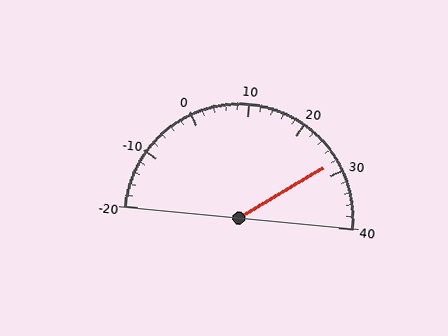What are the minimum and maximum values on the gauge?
The gauge ranges from -20 to 40.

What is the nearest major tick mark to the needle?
The nearest major tick mark is 30.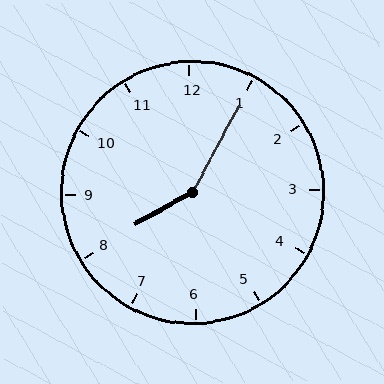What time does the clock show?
8:05.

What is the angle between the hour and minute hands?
Approximately 148 degrees.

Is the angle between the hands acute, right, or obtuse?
It is obtuse.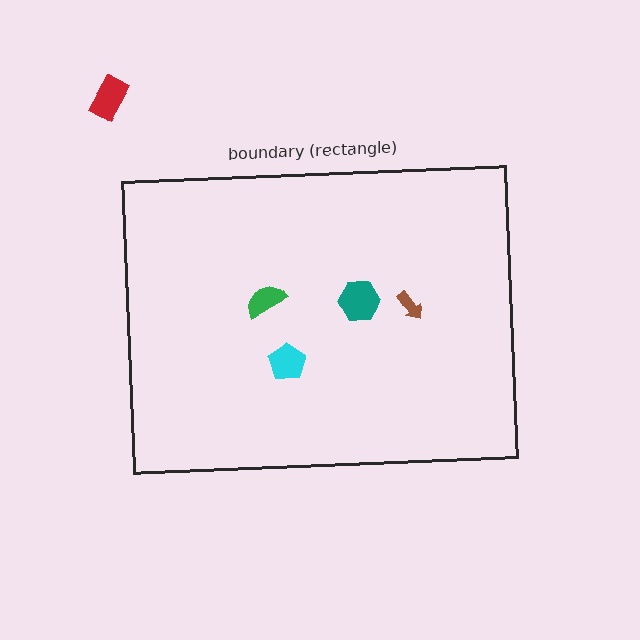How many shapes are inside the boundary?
4 inside, 1 outside.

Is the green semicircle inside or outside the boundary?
Inside.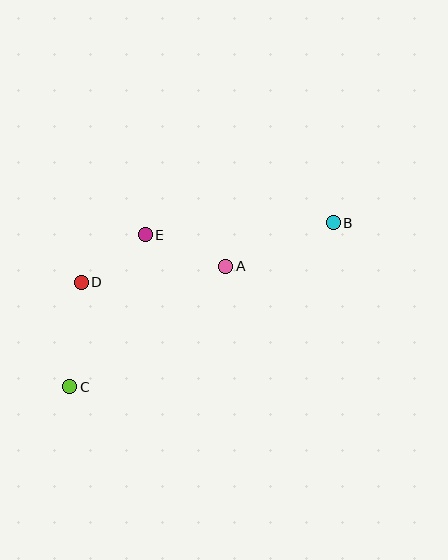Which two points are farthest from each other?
Points B and C are farthest from each other.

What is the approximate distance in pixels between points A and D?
The distance between A and D is approximately 145 pixels.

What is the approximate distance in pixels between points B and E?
The distance between B and E is approximately 188 pixels.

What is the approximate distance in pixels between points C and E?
The distance between C and E is approximately 170 pixels.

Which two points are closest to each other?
Points D and E are closest to each other.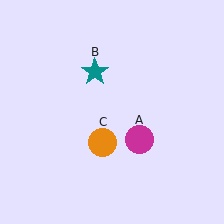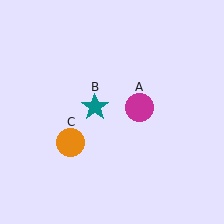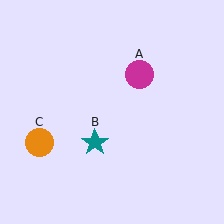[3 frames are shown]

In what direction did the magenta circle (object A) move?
The magenta circle (object A) moved up.